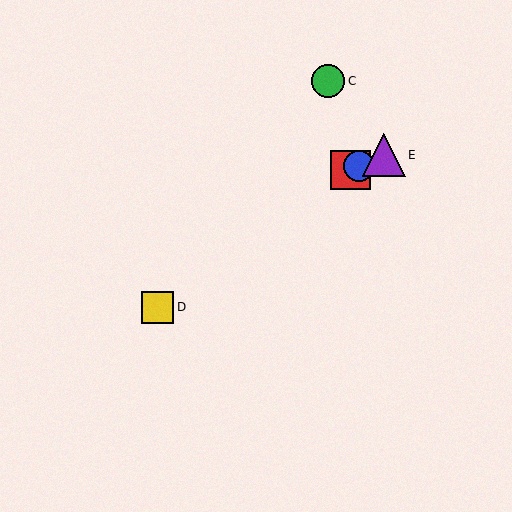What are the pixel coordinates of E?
Object E is at (384, 155).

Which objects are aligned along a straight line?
Objects A, B, E are aligned along a straight line.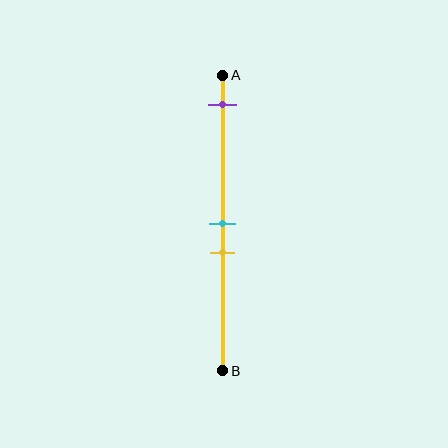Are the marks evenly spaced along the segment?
No, the marks are not evenly spaced.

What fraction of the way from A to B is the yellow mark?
The yellow mark is approximately 60% (0.6) of the way from A to B.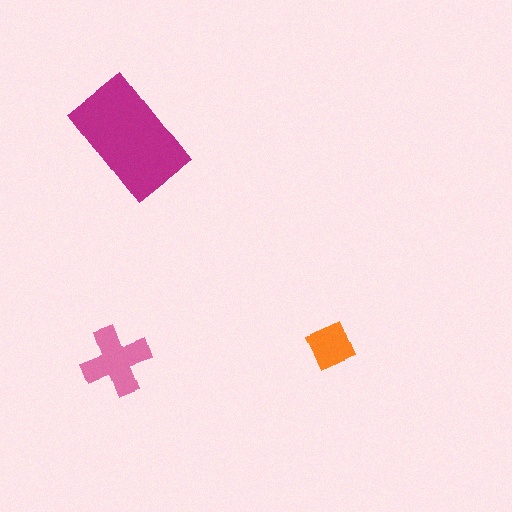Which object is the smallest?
The orange diamond.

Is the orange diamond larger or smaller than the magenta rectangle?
Smaller.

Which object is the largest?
The magenta rectangle.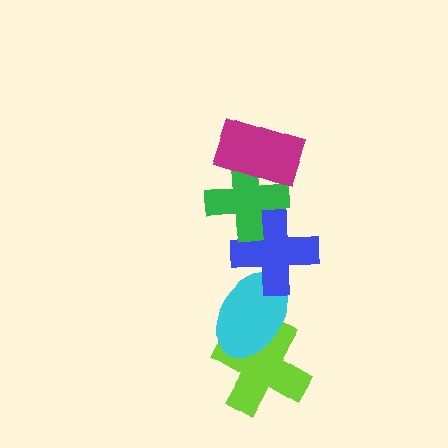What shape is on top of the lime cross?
The cyan ellipse is on top of the lime cross.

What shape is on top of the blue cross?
The green cross is on top of the blue cross.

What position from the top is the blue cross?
The blue cross is 3rd from the top.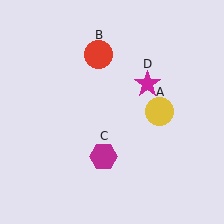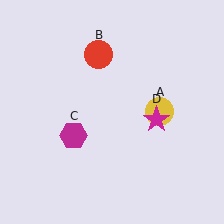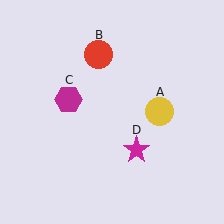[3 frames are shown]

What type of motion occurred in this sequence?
The magenta hexagon (object C), magenta star (object D) rotated clockwise around the center of the scene.